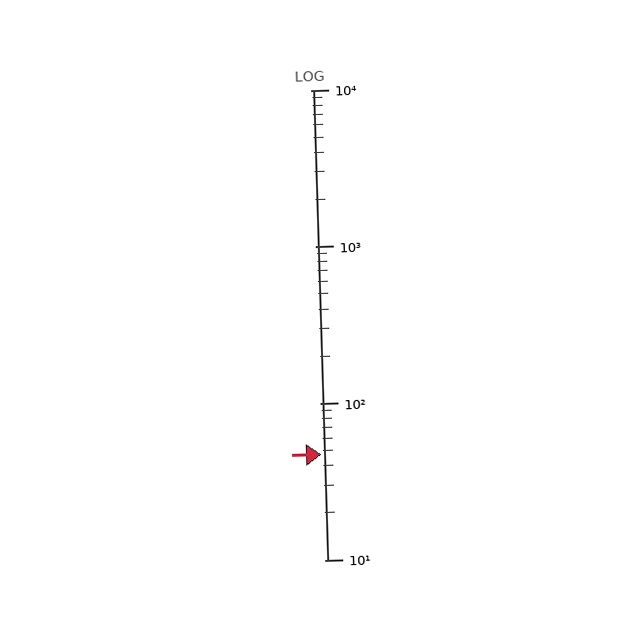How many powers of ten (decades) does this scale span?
The scale spans 3 decades, from 10 to 10000.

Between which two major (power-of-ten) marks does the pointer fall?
The pointer is between 10 and 100.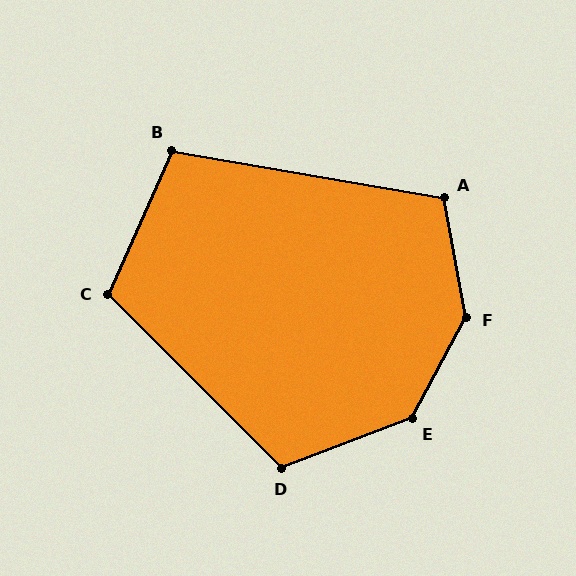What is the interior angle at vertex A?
Approximately 110 degrees (obtuse).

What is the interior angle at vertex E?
Approximately 139 degrees (obtuse).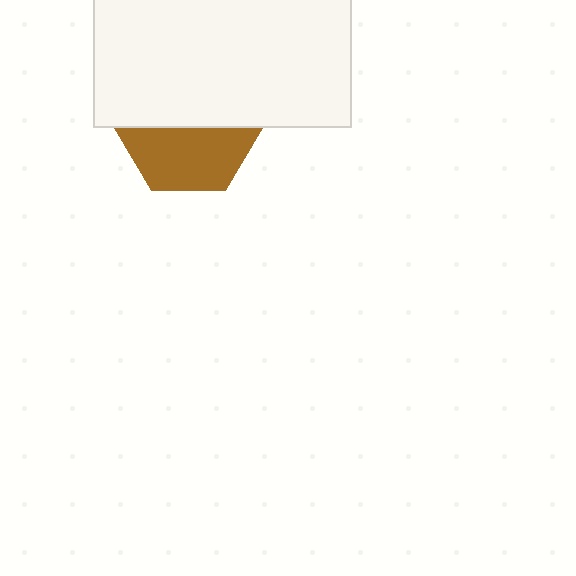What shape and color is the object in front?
The object in front is a white rectangle.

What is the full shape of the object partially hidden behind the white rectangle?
The partially hidden object is a brown hexagon.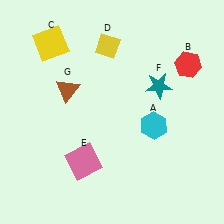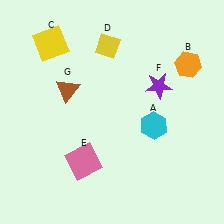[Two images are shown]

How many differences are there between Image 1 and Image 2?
There are 2 differences between the two images.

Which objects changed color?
B changed from red to orange. F changed from teal to purple.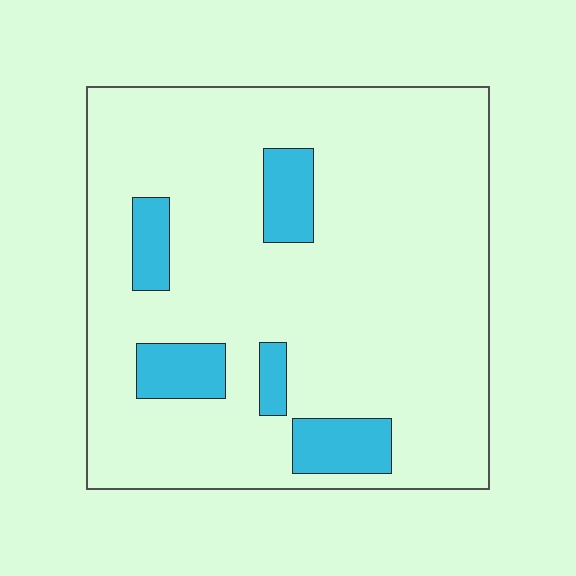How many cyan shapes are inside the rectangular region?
5.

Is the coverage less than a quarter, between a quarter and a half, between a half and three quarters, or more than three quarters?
Less than a quarter.